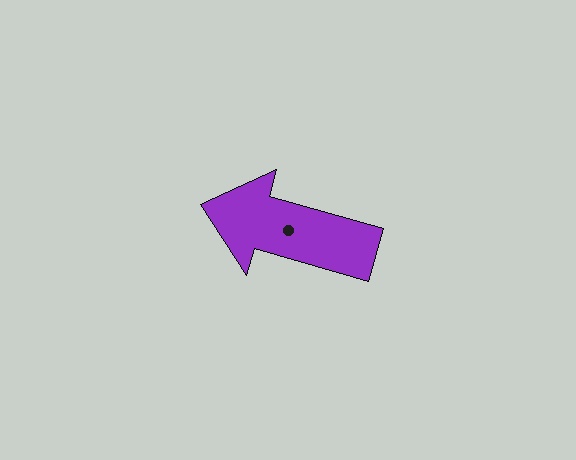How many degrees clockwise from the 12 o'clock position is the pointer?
Approximately 286 degrees.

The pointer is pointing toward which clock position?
Roughly 10 o'clock.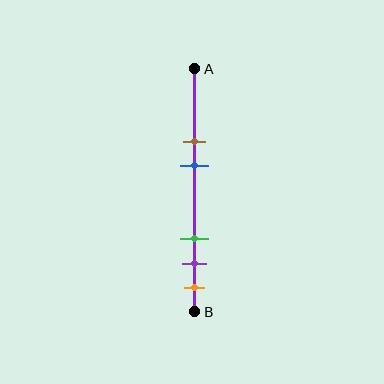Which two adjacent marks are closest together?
The purple and orange marks are the closest adjacent pair.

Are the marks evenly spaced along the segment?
No, the marks are not evenly spaced.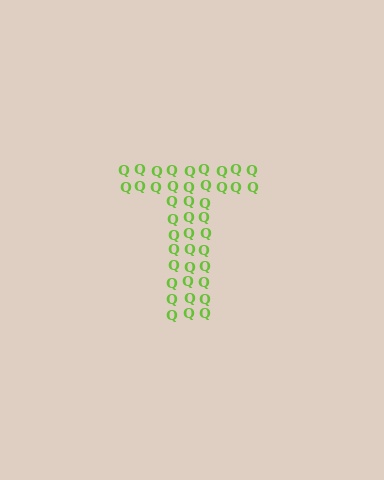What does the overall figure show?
The overall figure shows the letter T.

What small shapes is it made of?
It is made of small letter Q's.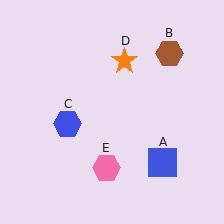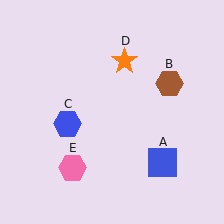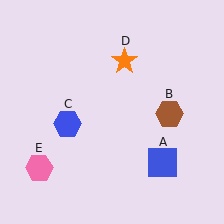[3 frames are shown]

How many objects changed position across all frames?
2 objects changed position: brown hexagon (object B), pink hexagon (object E).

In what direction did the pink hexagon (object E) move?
The pink hexagon (object E) moved left.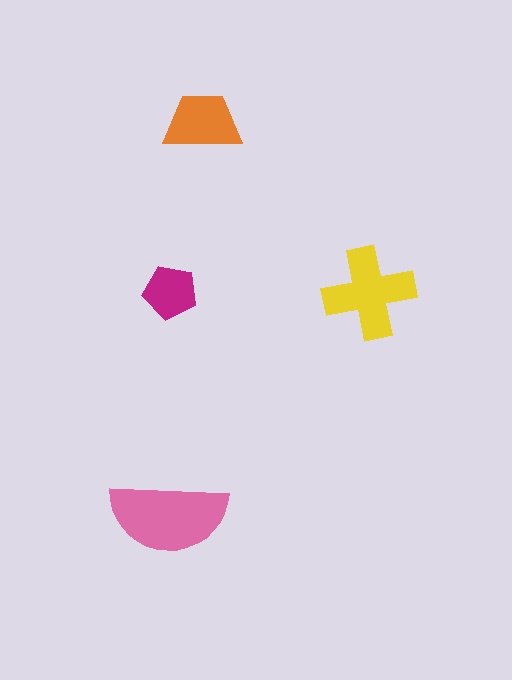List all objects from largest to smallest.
The pink semicircle, the yellow cross, the orange trapezoid, the magenta pentagon.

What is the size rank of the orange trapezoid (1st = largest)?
3rd.